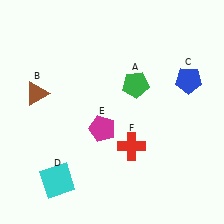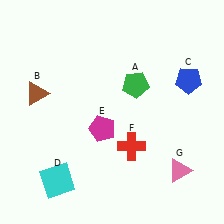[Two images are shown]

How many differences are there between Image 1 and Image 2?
There is 1 difference between the two images.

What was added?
A pink triangle (G) was added in Image 2.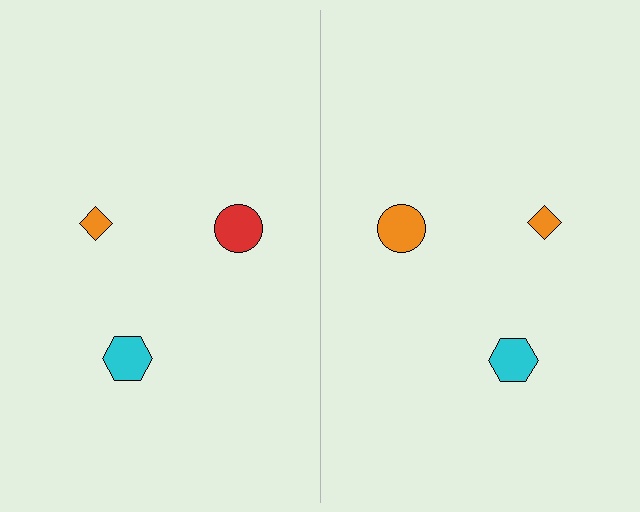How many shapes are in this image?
There are 6 shapes in this image.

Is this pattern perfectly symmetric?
No, the pattern is not perfectly symmetric. The orange circle on the right side breaks the symmetry — its mirror counterpart is red.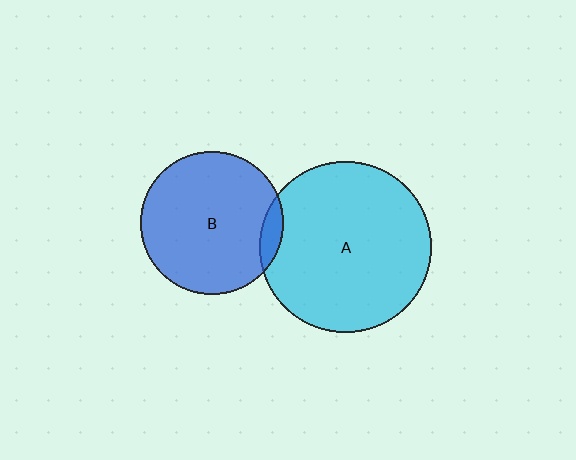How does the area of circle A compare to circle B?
Approximately 1.4 times.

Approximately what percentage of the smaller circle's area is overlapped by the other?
Approximately 5%.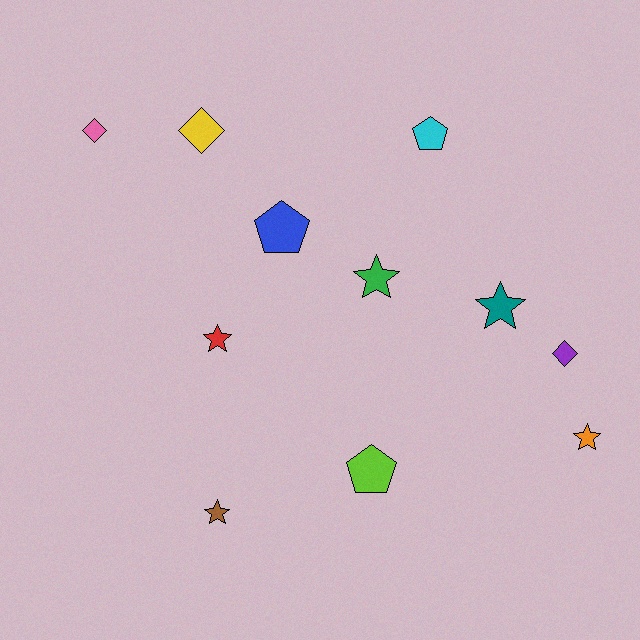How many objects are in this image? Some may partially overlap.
There are 11 objects.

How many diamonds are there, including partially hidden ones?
There are 3 diamonds.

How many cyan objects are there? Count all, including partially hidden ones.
There is 1 cyan object.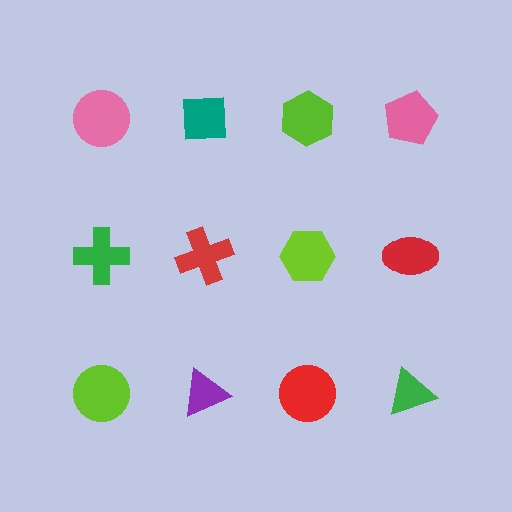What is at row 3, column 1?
A lime circle.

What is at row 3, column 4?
A green triangle.